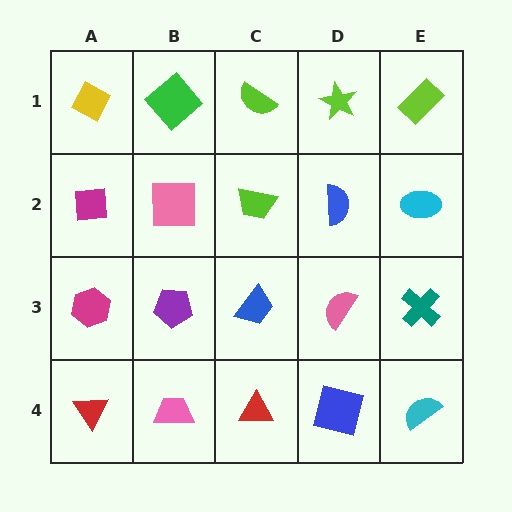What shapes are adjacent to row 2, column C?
A lime semicircle (row 1, column C), a blue trapezoid (row 3, column C), a pink square (row 2, column B), a blue semicircle (row 2, column D).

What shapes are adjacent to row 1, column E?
A cyan ellipse (row 2, column E), a lime star (row 1, column D).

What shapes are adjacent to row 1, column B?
A pink square (row 2, column B), a yellow diamond (row 1, column A), a lime semicircle (row 1, column C).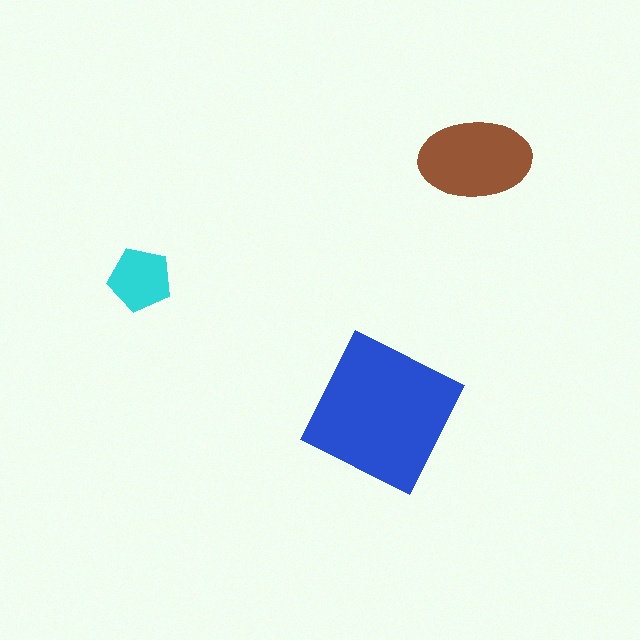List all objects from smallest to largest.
The cyan pentagon, the brown ellipse, the blue square.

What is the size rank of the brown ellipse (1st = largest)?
2nd.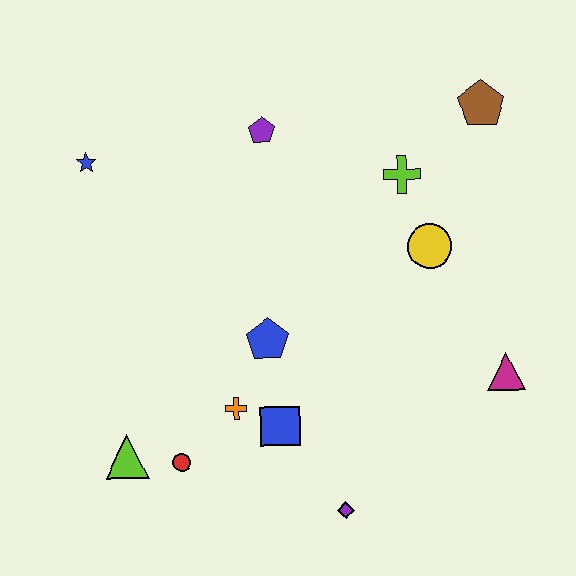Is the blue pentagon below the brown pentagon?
Yes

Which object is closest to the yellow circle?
The lime cross is closest to the yellow circle.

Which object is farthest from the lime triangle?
The brown pentagon is farthest from the lime triangle.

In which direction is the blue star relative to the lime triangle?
The blue star is above the lime triangle.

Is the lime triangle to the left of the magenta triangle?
Yes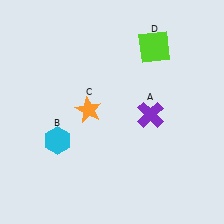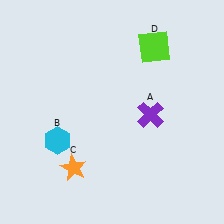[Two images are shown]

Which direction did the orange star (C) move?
The orange star (C) moved down.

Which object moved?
The orange star (C) moved down.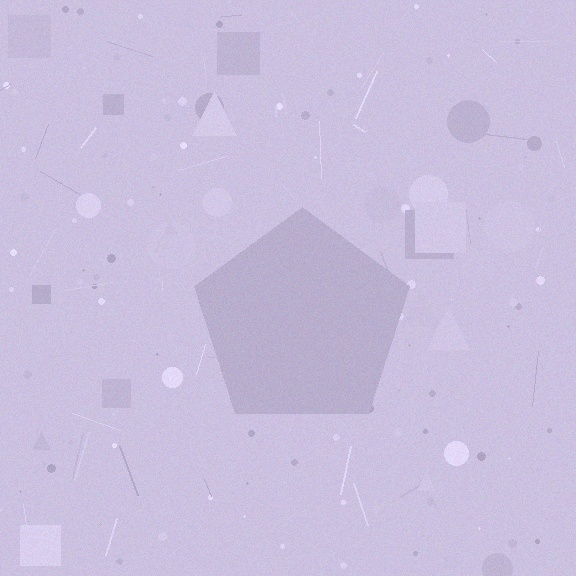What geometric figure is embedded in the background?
A pentagon is embedded in the background.